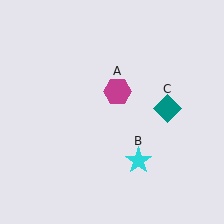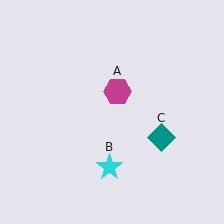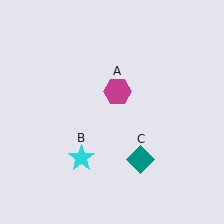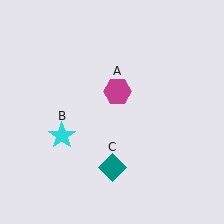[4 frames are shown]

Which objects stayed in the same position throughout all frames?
Magenta hexagon (object A) remained stationary.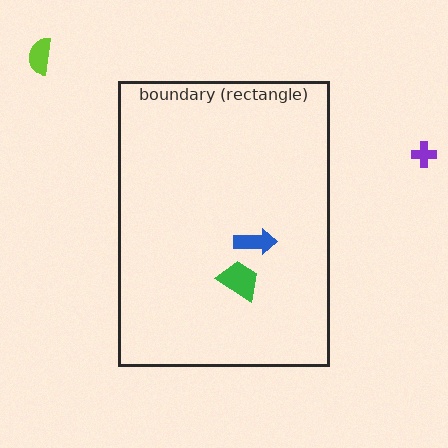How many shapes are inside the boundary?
2 inside, 2 outside.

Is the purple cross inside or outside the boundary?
Outside.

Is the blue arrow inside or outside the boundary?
Inside.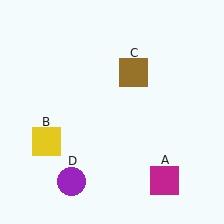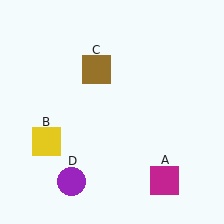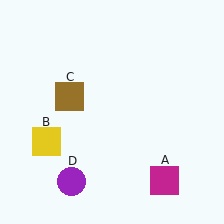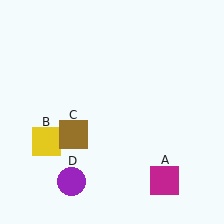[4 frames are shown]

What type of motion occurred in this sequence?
The brown square (object C) rotated counterclockwise around the center of the scene.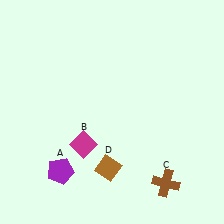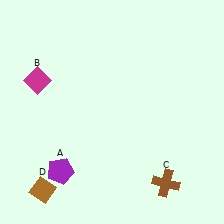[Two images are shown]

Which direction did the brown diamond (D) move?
The brown diamond (D) moved left.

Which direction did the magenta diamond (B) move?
The magenta diamond (B) moved up.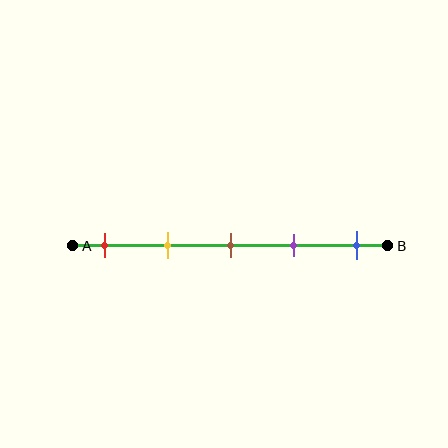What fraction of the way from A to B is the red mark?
The red mark is approximately 10% (0.1) of the way from A to B.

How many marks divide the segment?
There are 5 marks dividing the segment.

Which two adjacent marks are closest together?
The brown and purple marks are the closest adjacent pair.